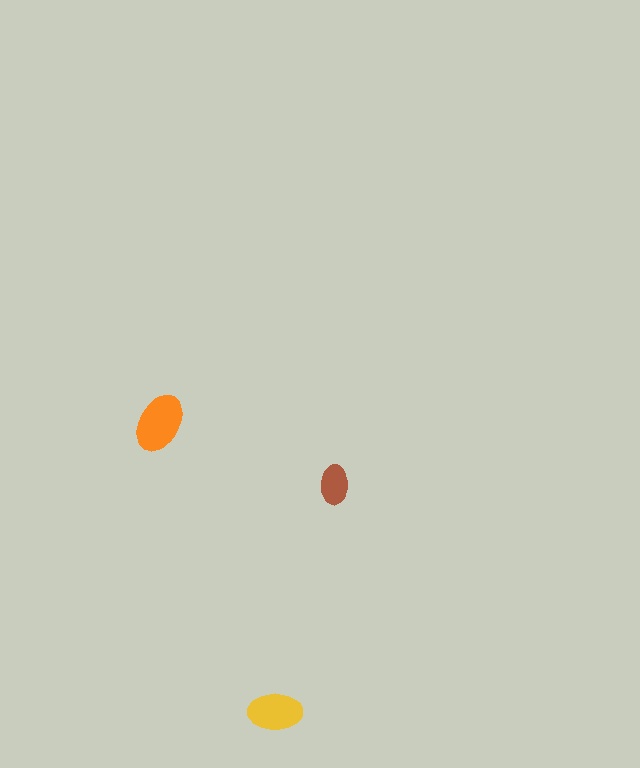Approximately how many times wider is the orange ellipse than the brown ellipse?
About 1.5 times wider.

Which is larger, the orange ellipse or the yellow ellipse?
The orange one.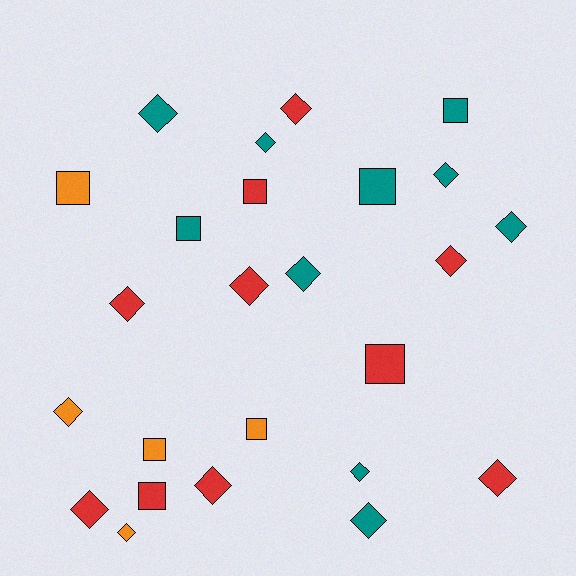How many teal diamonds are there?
There are 7 teal diamonds.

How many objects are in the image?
There are 25 objects.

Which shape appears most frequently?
Diamond, with 16 objects.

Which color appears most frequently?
Teal, with 10 objects.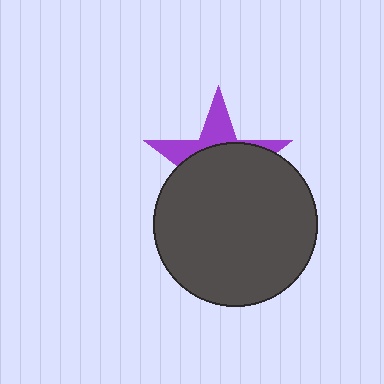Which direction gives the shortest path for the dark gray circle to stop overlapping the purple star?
Moving down gives the shortest separation.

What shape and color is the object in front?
The object in front is a dark gray circle.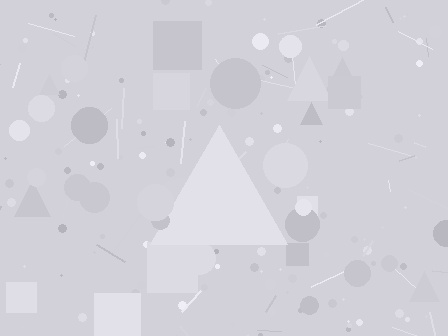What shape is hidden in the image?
A triangle is hidden in the image.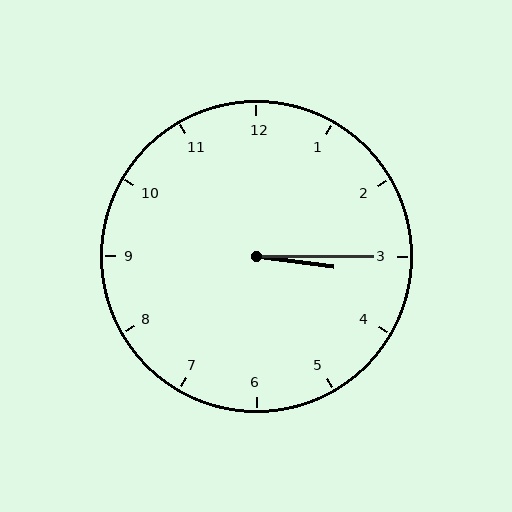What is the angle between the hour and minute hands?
Approximately 8 degrees.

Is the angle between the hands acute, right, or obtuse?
It is acute.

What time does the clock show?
3:15.